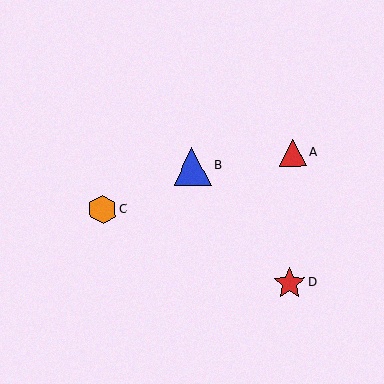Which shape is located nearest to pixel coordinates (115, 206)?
The orange hexagon (labeled C) at (103, 209) is nearest to that location.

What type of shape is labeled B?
Shape B is a blue triangle.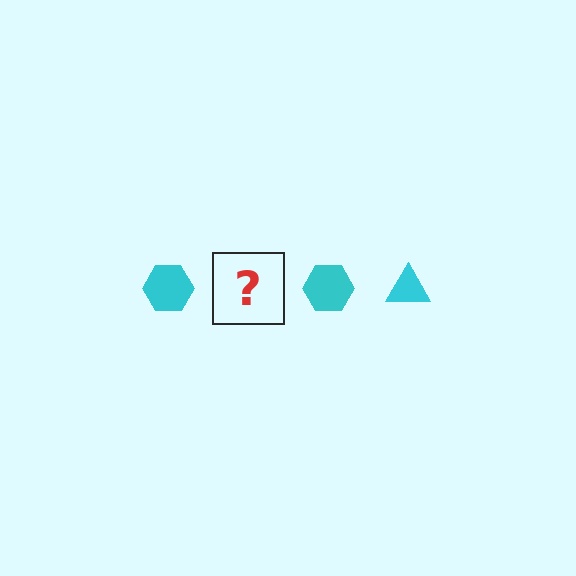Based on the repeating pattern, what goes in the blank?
The blank should be a cyan triangle.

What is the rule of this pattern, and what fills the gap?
The rule is that the pattern cycles through hexagon, triangle shapes in cyan. The gap should be filled with a cyan triangle.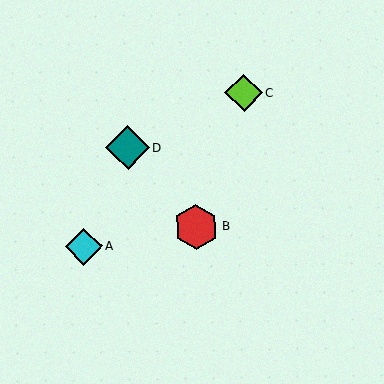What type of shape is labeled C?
Shape C is a lime diamond.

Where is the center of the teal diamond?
The center of the teal diamond is at (128, 148).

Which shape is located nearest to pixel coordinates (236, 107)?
The lime diamond (labeled C) at (244, 93) is nearest to that location.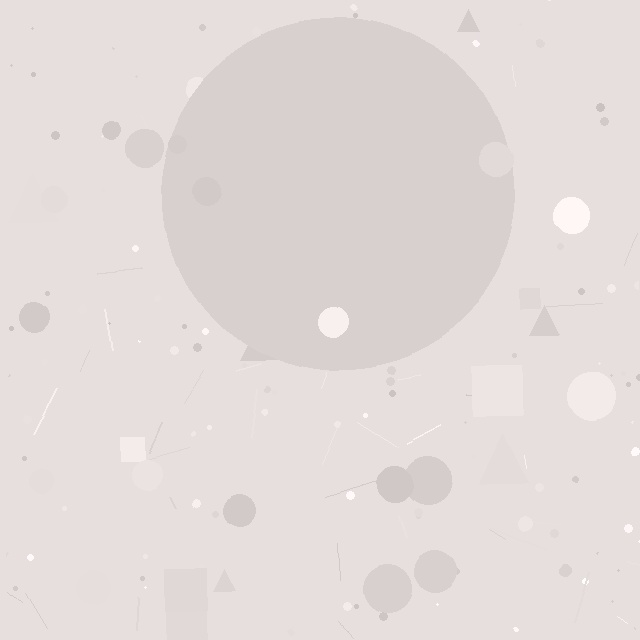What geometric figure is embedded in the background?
A circle is embedded in the background.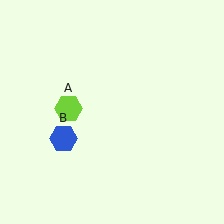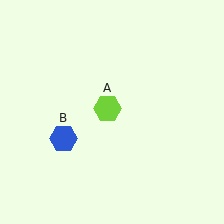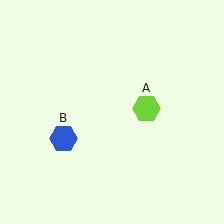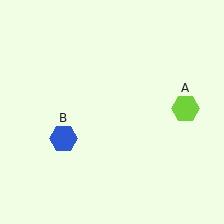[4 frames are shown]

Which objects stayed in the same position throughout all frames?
Blue hexagon (object B) remained stationary.